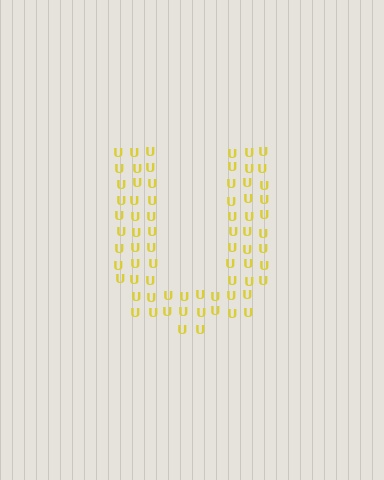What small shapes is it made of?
It is made of small letter U's.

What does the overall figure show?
The overall figure shows the letter U.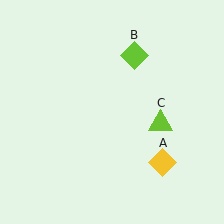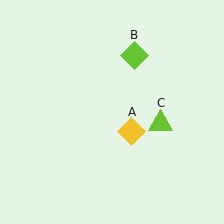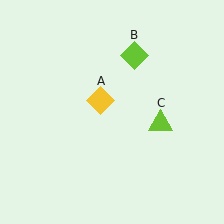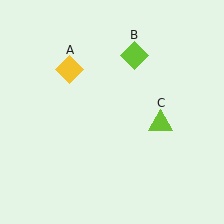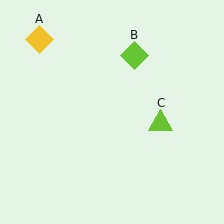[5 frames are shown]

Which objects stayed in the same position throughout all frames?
Lime diamond (object B) and lime triangle (object C) remained stationary.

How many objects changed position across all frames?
1 object changed position: yellow diamond (object A).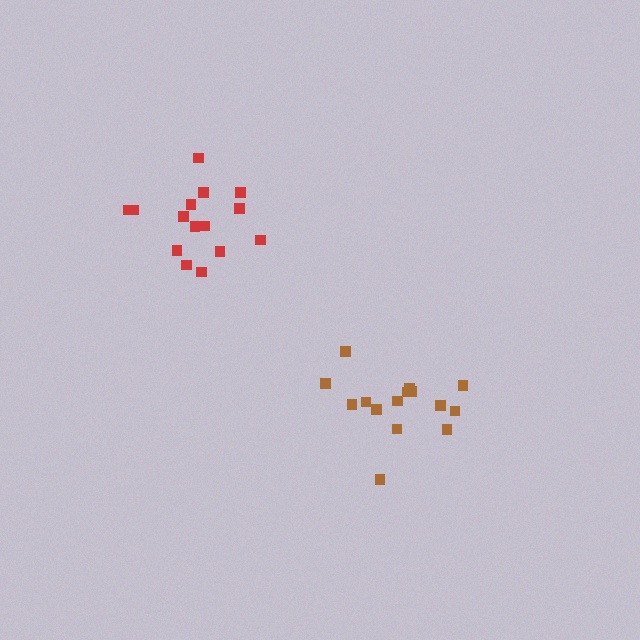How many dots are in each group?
Group 1: 15 dots, Group 2: 15 dots (30 total).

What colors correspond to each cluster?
The clusters are colored: brown, red.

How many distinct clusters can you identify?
There are 2 distinct clusters.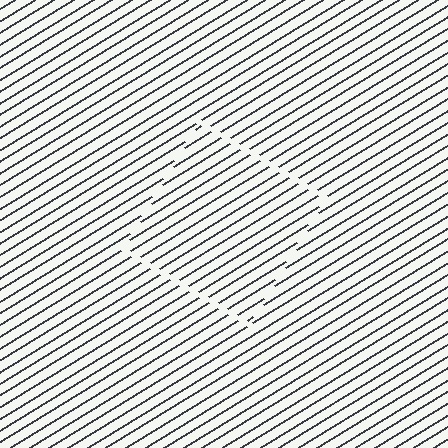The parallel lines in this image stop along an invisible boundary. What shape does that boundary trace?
An illusory square. The interior of the shape contains the same grating, shifted by half a period — the contour is defined by the phase discontinuity where line-ends from the inner and outer gratings abut.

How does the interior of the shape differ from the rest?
The interior of the shape contains the same grating, shifted by half a period — the contour is defined by the phase discontinuity where line-ends from the inner and outer gratings abut.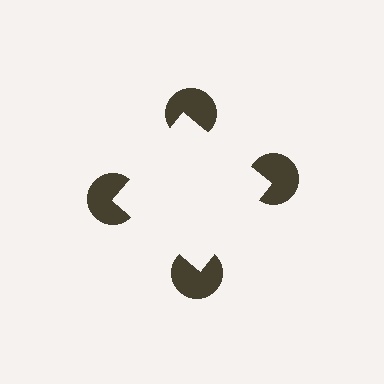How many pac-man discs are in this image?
There are 4 — one at each vertex of the illusory square.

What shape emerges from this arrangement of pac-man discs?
An illusory square — its edges are inferred from the aligned wedge cuts in the pac-man discs, not physically drawn.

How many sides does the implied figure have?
4 sides.